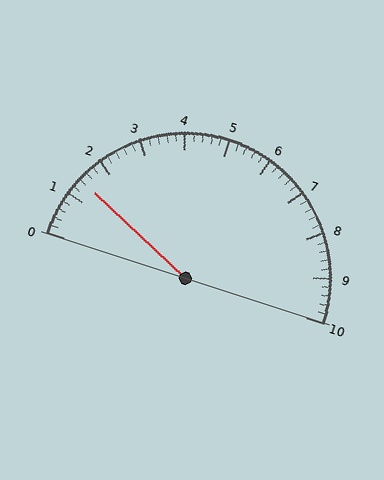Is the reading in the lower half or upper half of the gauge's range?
The reading is in the lower half of the range (0 to 10).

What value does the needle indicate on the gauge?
The needle indicates approximately 1.4.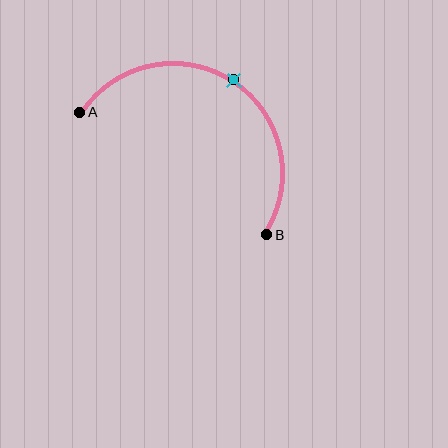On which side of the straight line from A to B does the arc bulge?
The arc bulges above the straight line connecting A and B.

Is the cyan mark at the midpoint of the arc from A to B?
Yes. The cyan mark lies on the arc at equal arc-length from both A and B — it is the arc midpoint.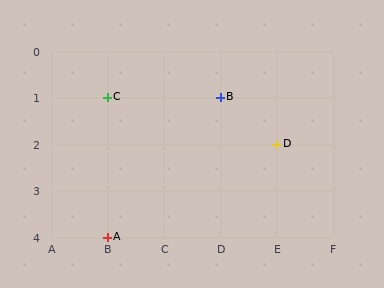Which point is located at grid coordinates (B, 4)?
Point A is at (B, 4).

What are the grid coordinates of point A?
Point A is at grid coordinates (B, 4).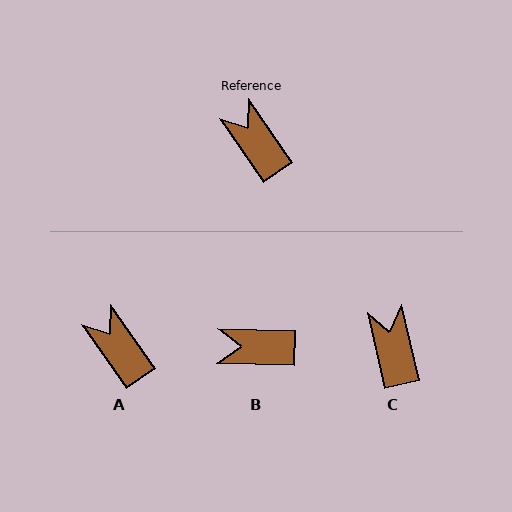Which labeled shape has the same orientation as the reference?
A.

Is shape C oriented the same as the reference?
No, it is off by about 22 degrees.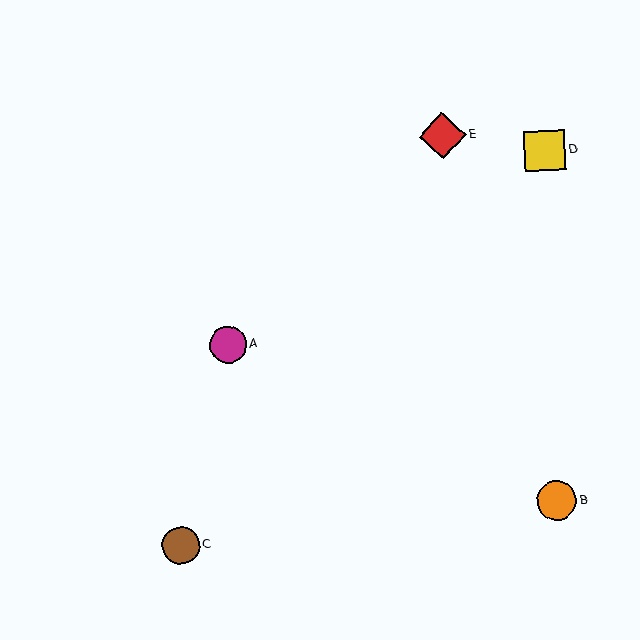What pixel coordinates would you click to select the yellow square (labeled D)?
Click at (545, 151) to select the yellow square D.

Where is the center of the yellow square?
The center of the yellow square is at (545, 151).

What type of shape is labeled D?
Shape D is a yellow square.